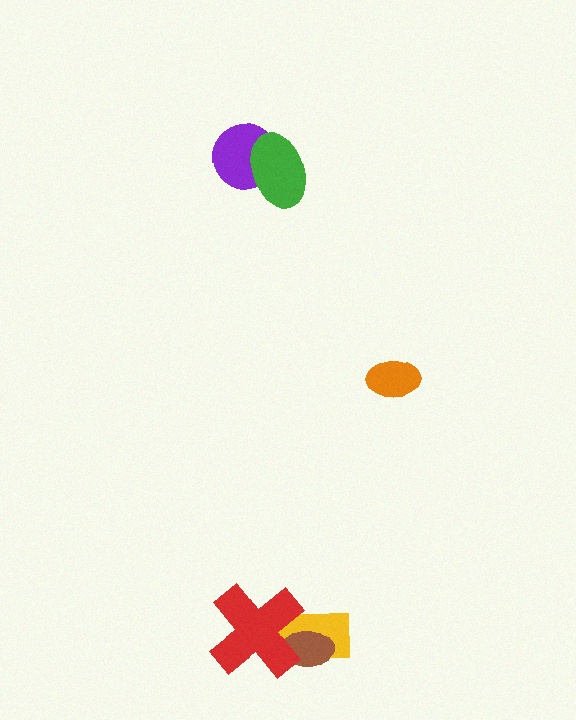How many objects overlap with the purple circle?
1 object overlaps with the purple circle.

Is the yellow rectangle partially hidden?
Yes, it is partially covered by another shape.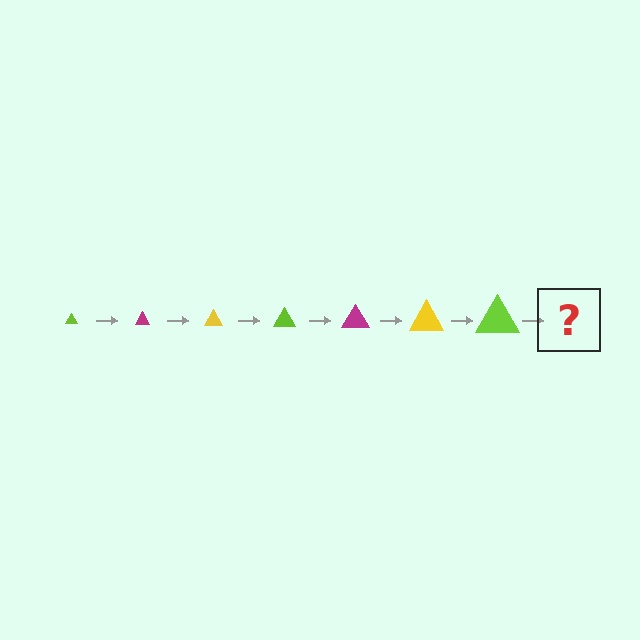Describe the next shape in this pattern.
It should be a magenta triangle, larger than the previous one.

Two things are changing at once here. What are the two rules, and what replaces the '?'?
The two rules are that the triangle grows larger each step and the color cycles through lime, magenta, and yellow. The '?' should be a magenta triangle, larger than the previous one.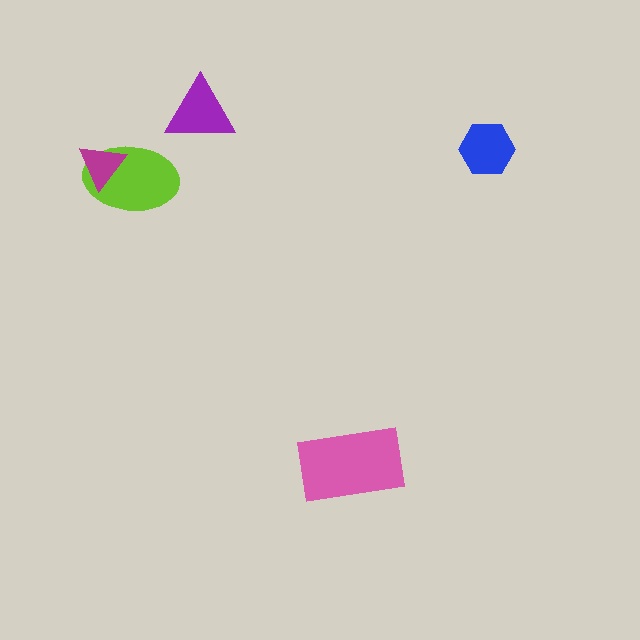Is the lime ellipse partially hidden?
Yes, it is partially covered by another shape.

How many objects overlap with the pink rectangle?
0 objects overlap with the pink rectangle.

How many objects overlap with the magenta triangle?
1 object overlaps with the magenta triangle.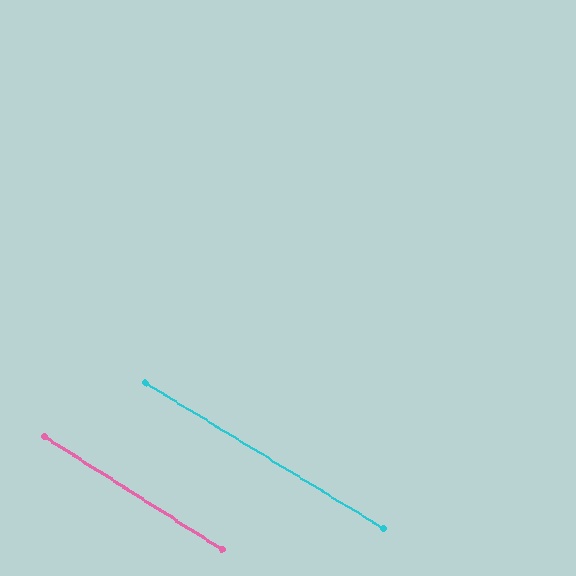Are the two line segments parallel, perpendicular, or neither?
Parallel — their directions differ by only 0.8°.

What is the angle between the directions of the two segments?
Approximately 1 degree.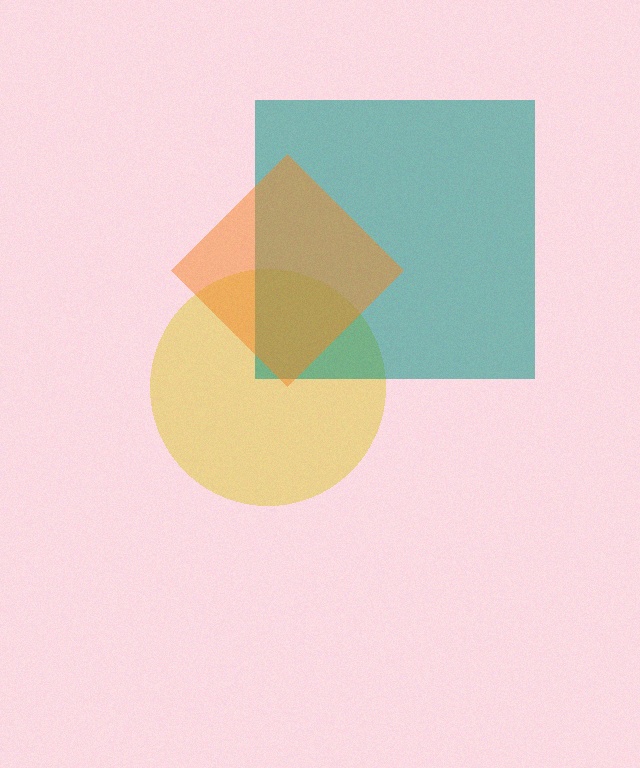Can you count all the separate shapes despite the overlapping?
Yes, there are 3 separate shapes.